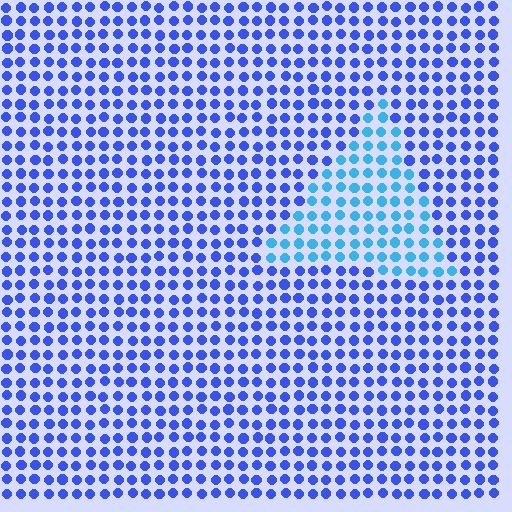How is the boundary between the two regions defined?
The boundary is defined purely by a slight shift in hue (about 34 degrees). Spacing, size, and orientation are identical on both sides.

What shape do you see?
I see a triangle.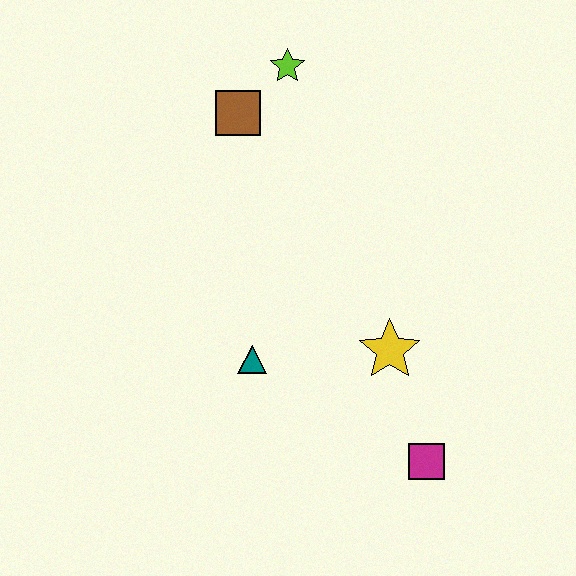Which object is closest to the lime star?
The brown square is closest to the lime star.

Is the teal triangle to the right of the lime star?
No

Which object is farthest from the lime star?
The magenta square is farthest from the lime star.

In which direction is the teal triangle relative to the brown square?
The teal triangle is below the brown square.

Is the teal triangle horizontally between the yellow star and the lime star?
No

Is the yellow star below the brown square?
Yes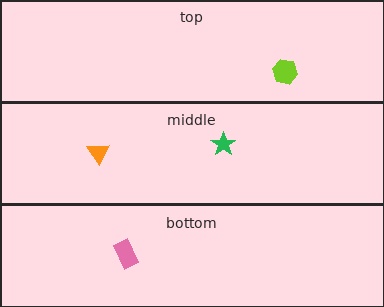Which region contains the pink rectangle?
The bottom region.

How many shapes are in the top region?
1.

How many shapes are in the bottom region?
1.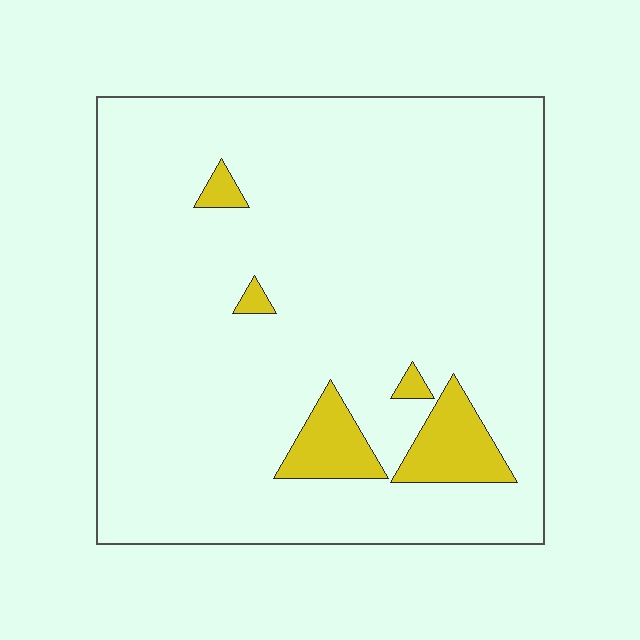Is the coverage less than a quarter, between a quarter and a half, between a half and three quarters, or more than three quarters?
Less than a quarter.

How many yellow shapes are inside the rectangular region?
5.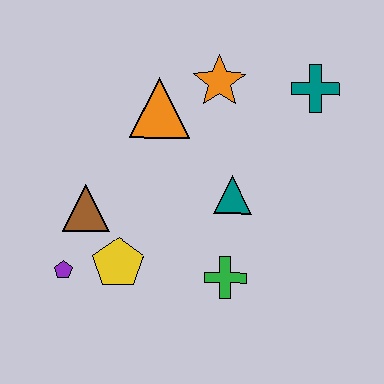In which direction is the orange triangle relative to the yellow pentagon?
The orange triangle is above the yellow pentagon.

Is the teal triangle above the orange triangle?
No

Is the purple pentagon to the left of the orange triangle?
Yes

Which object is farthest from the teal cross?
The purple pentagon is farthest from the teal cross.